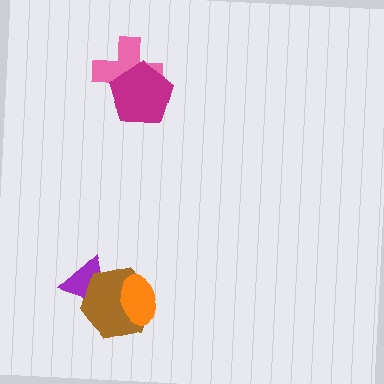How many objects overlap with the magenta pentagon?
1 object overlaps with the magenta pentagon.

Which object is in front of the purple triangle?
The brown hexagon is in front of the purple triangle.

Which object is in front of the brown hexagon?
The orange ellipse is in front of the brown hexagon.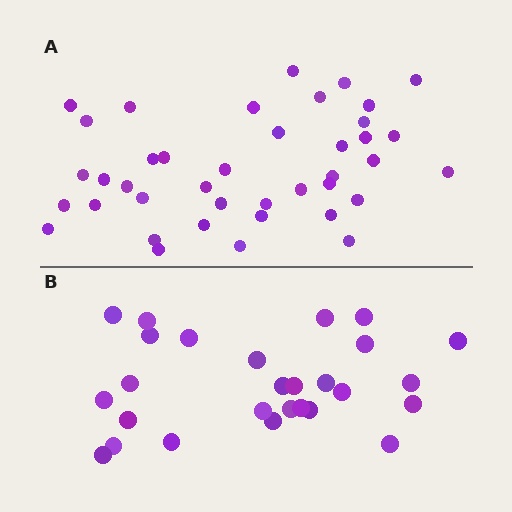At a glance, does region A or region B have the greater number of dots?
Region A (the top region) has more dots.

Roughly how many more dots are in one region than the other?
Region A has approximately 15 more dots than region B.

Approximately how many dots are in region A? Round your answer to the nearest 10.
About 40 dots.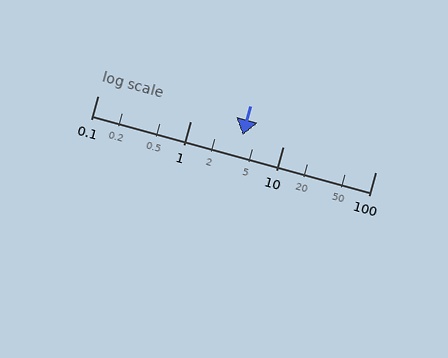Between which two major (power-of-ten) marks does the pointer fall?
The pointer is between 1 and 10.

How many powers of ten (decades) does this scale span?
The scale spans 3 decades, from 0.1 to 100.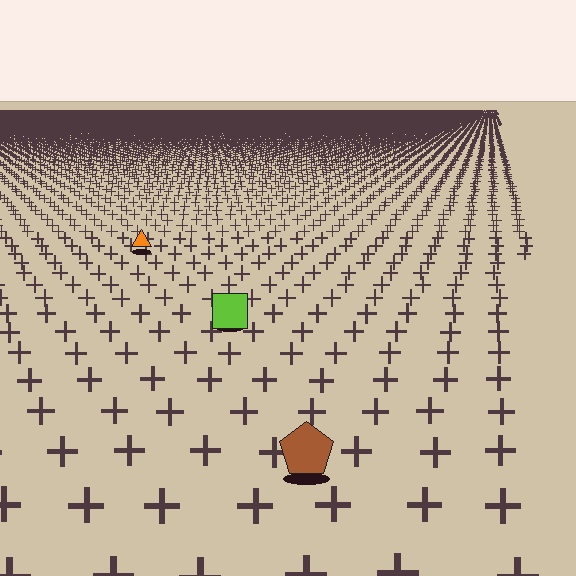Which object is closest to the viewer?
The brown pentagon is closest. The texture marks near it are larger and more spread out.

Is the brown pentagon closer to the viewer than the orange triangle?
Yes. The brown pentagon is closer — you can tell from the texture gradient: the ground texture is coarser near it.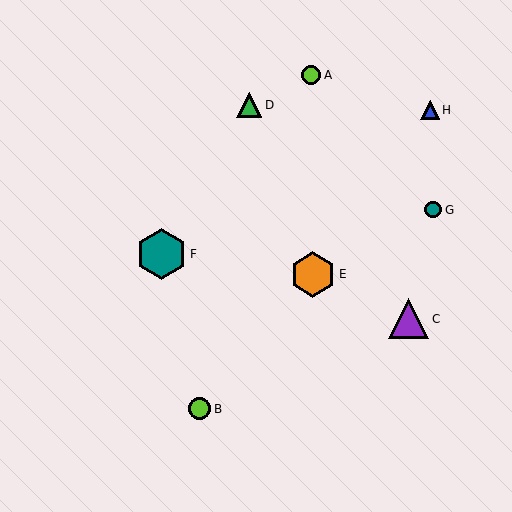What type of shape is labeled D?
Shape D is a green triangle.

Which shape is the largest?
The teal hexagon (labeled F) is the largest.